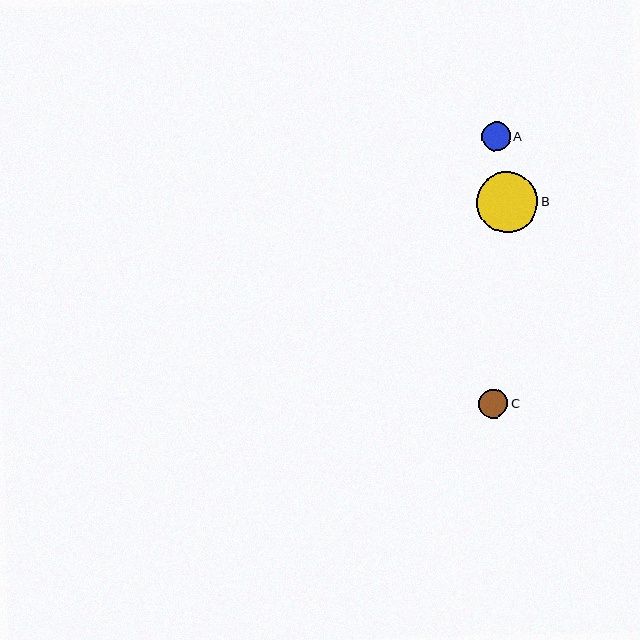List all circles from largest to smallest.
From largest to smallest: B, C, A.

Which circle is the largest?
Circle B is the largest with a size of approximately 61 pixels.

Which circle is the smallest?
Circle A is the smallest with a size of approximately 29 pixels.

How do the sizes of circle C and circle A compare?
Circle C and circle A are approximately the same size.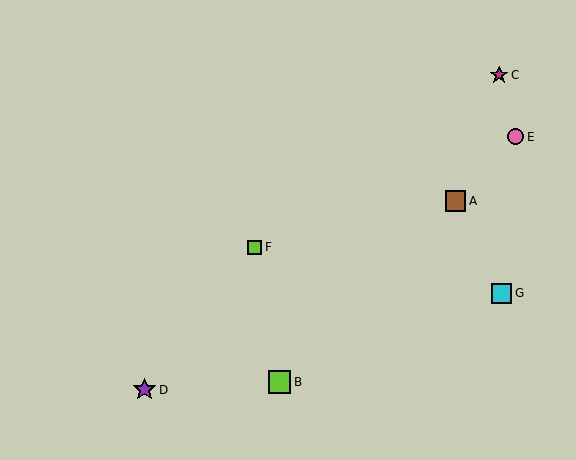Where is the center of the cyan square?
The center of the cyan square is at (502, 293).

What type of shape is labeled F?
Shape F is a lime square.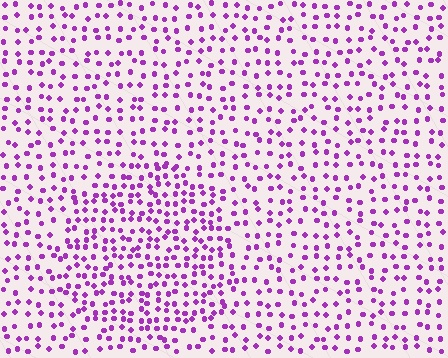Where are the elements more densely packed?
The elements are more densely packed inside the circle boundary.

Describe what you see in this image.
The image contains small purple elements arranged at two different densities. A circle-shaped region is visible where the elements are more densely packed than the surrounding area.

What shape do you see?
I see a circle.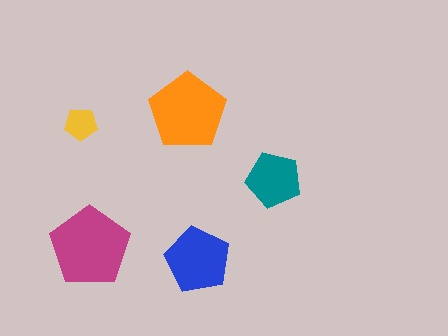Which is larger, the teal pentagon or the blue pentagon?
The blue one.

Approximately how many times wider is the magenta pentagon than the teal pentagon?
About 1.5 times wider.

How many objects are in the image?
There are 5 objects in the image.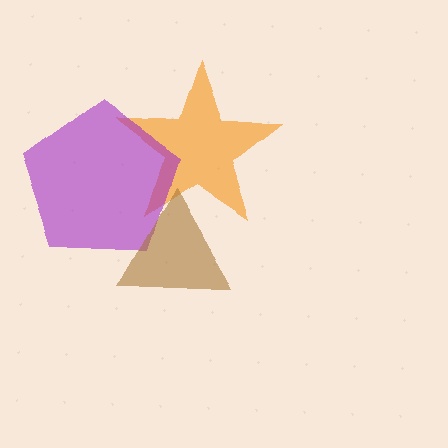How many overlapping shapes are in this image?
There are 3 overlapping shapes in the image.